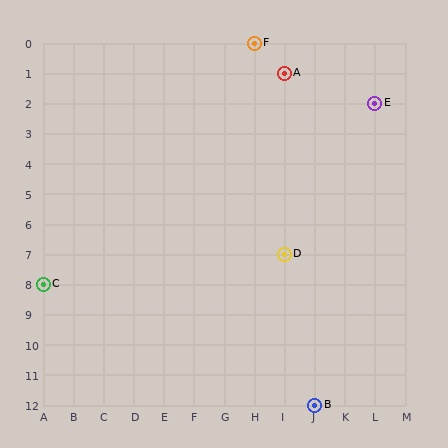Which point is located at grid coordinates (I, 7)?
Point D is at (I, 7).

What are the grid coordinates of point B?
Point B is at grid coordinates (J, 12).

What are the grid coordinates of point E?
Point E is at grid coordinates (L, 2).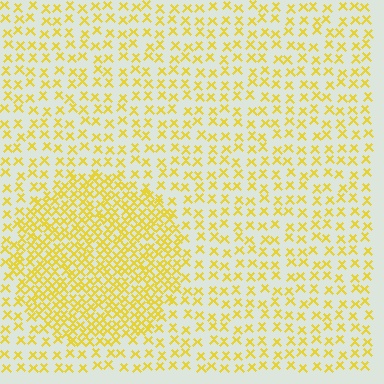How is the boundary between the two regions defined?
The boundary is defined by a change in element density (approximately 2.2x ratio). All elements are the same color, size, and shape.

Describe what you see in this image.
The image contains small yellow elements arranged at two different densities. A circle-shaped region is visible where the elements are more densely packed than the surrounding area.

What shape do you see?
I see a circle.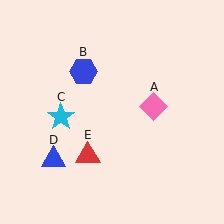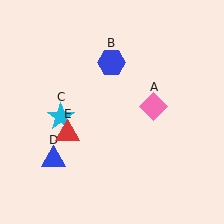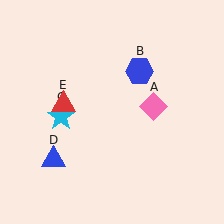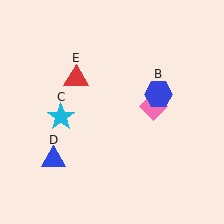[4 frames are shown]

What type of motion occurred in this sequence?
The blue hexagon (object B), red triangle (object E) rotated clockwise around the center of the scene.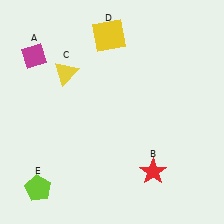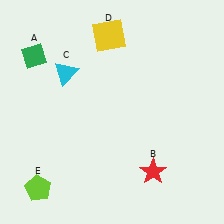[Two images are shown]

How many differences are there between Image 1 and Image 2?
There are 2 differences between the two images.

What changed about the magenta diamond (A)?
In Image 1, A is magenta. In Image 2, it changed to green.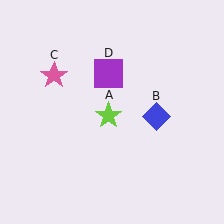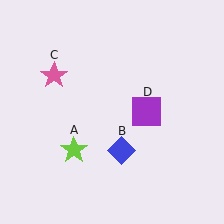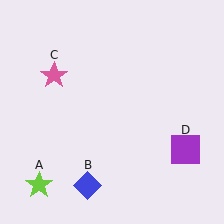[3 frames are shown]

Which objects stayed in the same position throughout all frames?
Pink star (object C) remained stationary.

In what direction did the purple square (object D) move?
The purple square (object D) moved down and to the right.